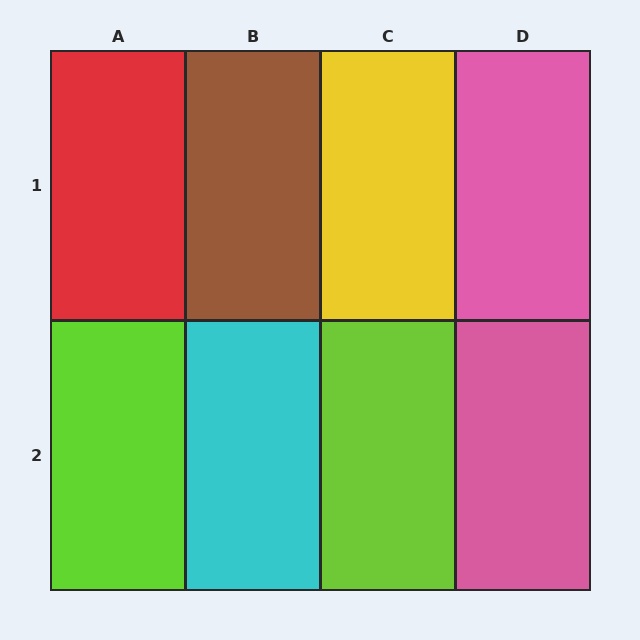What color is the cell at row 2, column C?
Lime.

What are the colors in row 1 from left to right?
Red, brown, yellow, pink.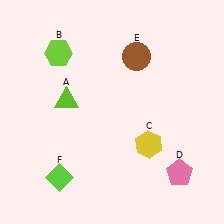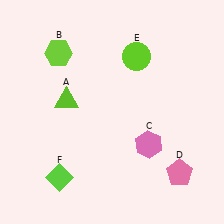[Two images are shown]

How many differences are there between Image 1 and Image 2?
There are 2 differences between the two images.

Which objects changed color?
C changed from yellow to pink. E changed from brown to lime.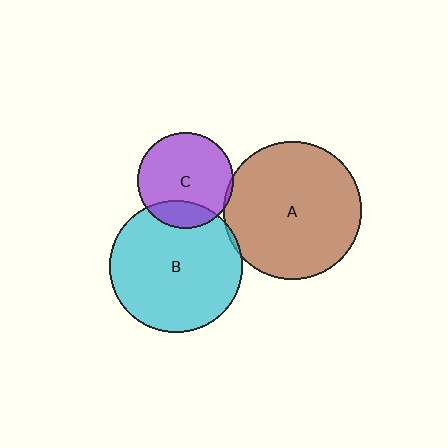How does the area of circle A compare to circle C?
Approximately 2.1 times.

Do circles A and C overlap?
Yes.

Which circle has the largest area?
Circle A (brown).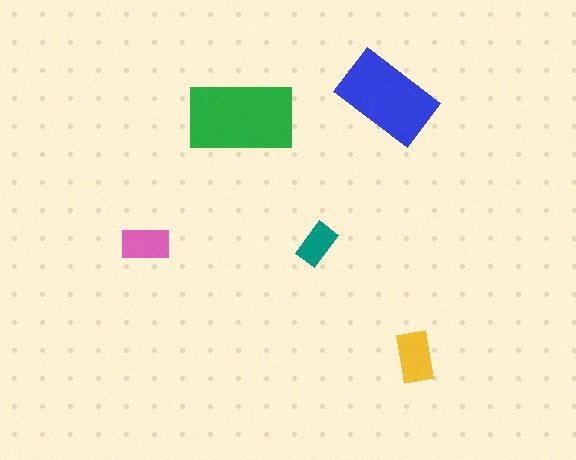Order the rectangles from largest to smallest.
the green one, the blue one, the yellow one, the pink one, the teal one.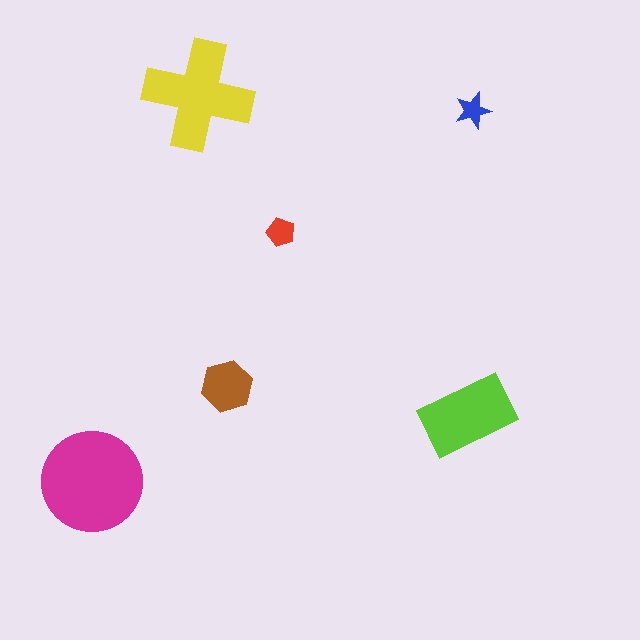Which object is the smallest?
The blue star.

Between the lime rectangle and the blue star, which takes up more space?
The lime rectangle.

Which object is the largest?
The magenta circle.